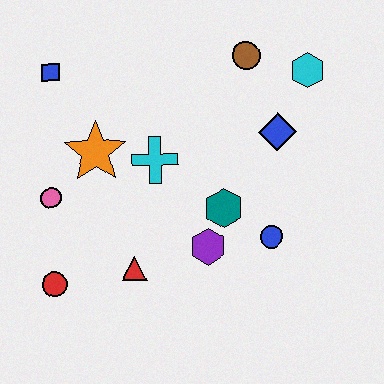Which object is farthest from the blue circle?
The blue square is farthest from the blue circle.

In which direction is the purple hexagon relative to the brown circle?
The purple hexagon is below the brown circle.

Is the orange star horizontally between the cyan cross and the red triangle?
No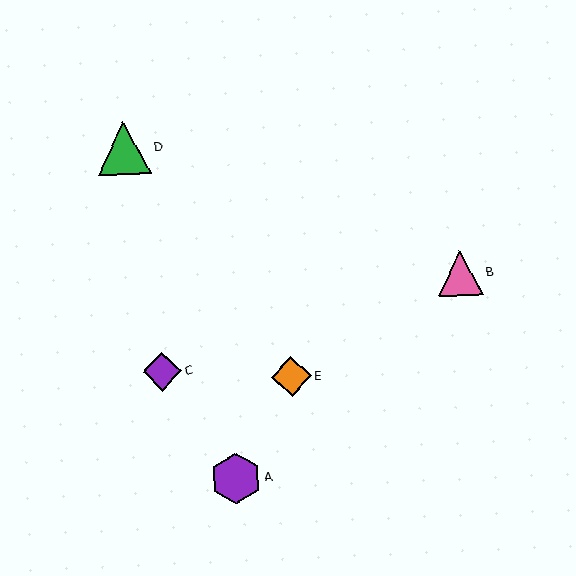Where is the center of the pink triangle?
The center of the pink triangle is at (460, 273).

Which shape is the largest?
The green triangle (labeled D) is the largest.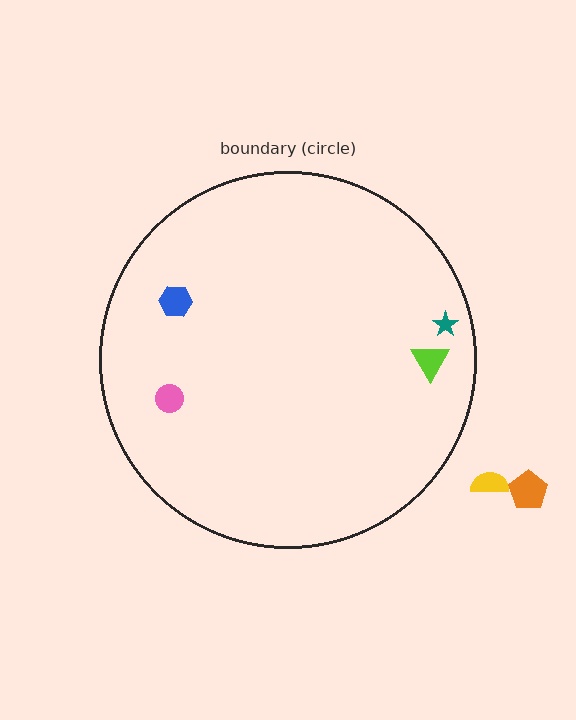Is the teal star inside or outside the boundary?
Inside.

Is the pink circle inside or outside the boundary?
Inside.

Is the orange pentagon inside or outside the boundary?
Outside.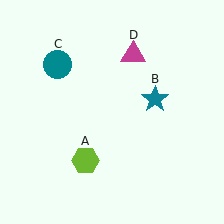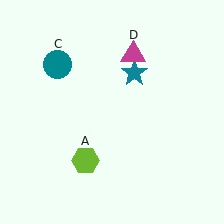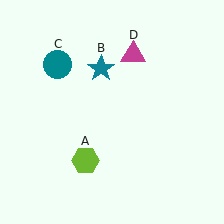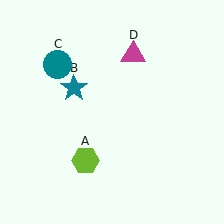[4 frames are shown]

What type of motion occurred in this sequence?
The teal star (object B) rotated counterclockwise around the center of the scene.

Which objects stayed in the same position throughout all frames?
Lime hexagon (object A) and teal circle (object C) and magenta triangle (object D) remained stationary.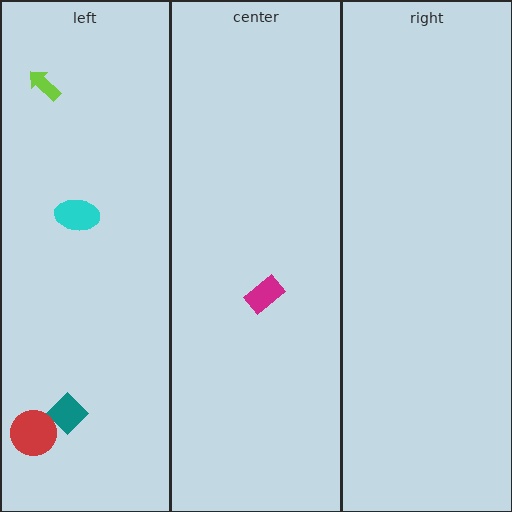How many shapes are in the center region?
1.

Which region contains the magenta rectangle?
The center region.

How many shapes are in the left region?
4.